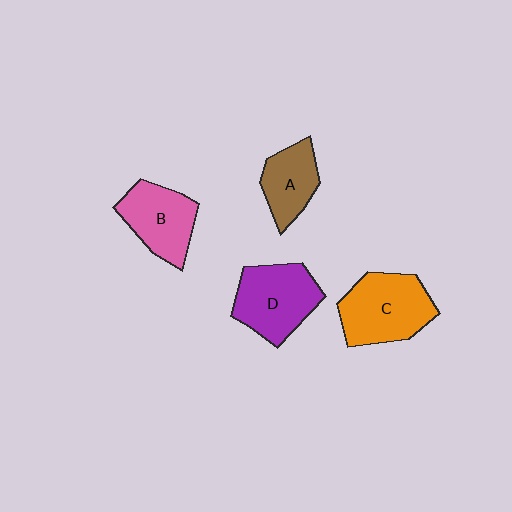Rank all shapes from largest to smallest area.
From largest to smallest: C (orange), D (purple), B (pink), A (brown).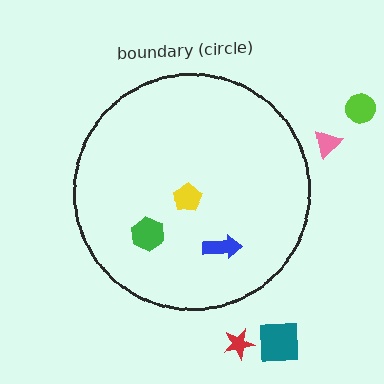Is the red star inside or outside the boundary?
Outside.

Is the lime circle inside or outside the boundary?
Outside.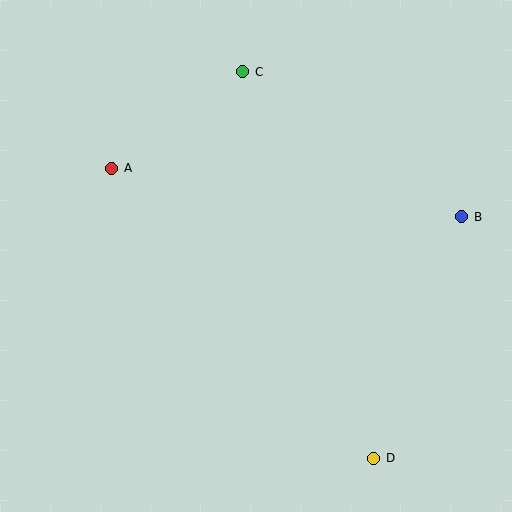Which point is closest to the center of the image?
Point A at (112, 168) is closest to the center.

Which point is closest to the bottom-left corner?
Point A is closest to the bottom-left corner.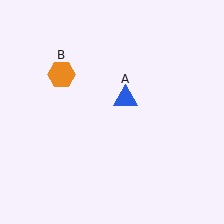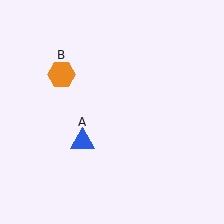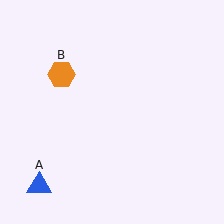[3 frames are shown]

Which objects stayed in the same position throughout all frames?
Orange hexagon (object B) remained stationary.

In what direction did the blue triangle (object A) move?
The blue triangle (object A) moved down and to the left.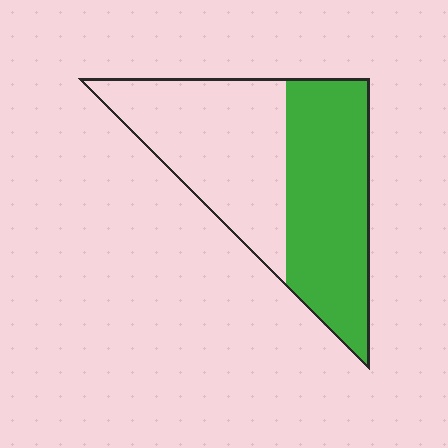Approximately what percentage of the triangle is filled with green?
Approximately 50%.